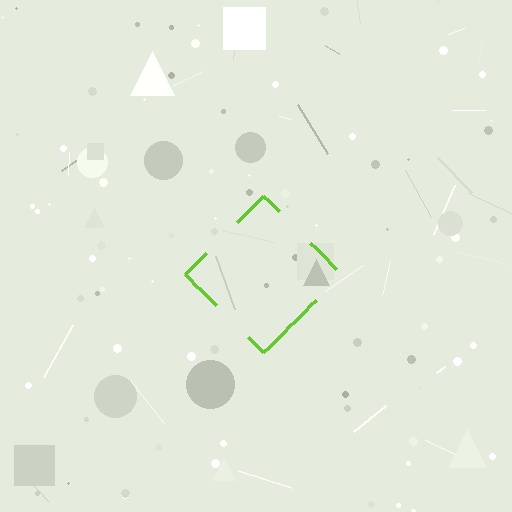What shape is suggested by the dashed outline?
The dashed outline suggests a diamond.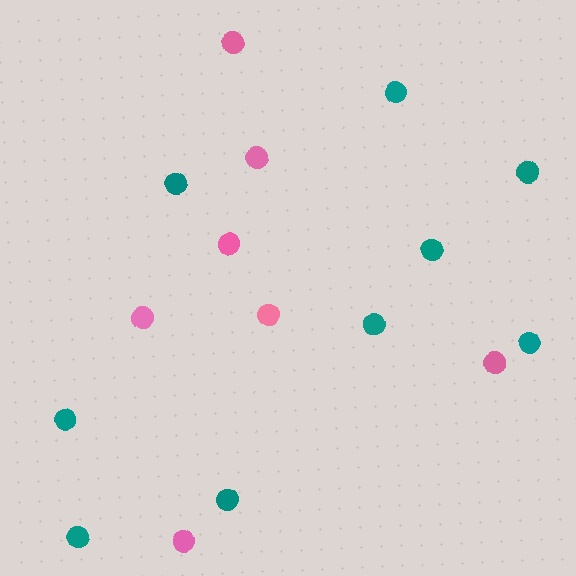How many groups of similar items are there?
There are 2 groups: one group of teal circles (9) and one group of pink circles (7).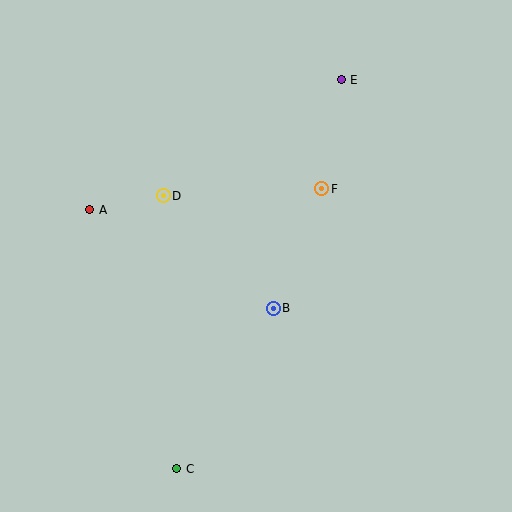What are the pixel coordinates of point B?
Point B is at (273, 308).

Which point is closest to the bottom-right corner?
Point B is closest to the bottom-right corner.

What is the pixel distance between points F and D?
The distance between F and D is 159 pixels.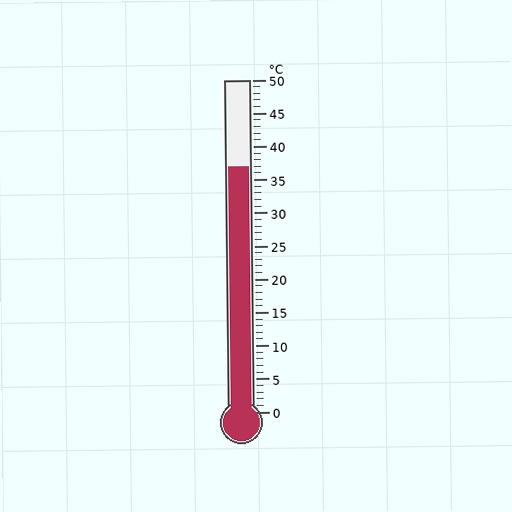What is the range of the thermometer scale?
The thermometer scale ranges from 0°C to 50°C.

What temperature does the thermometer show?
The thermometer shows approximately 37°C.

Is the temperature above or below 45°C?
The temperature is below 45°C.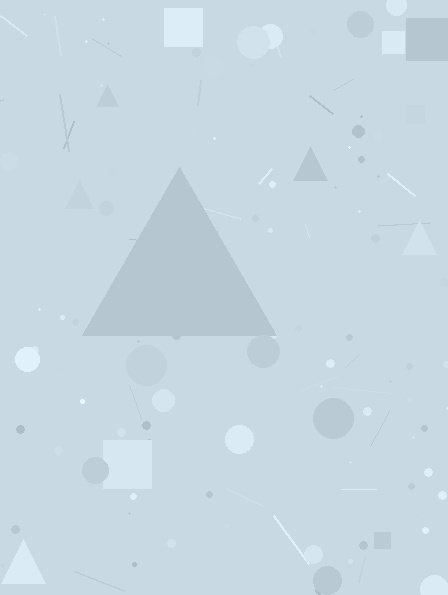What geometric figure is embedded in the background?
A triangle is embedded in the background.